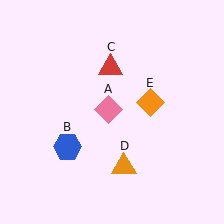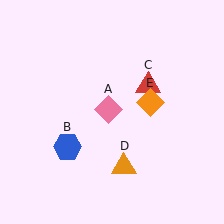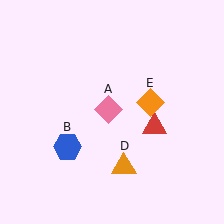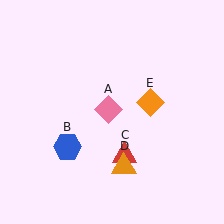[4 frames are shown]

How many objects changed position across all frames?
1 object changed position: red triangle (object C).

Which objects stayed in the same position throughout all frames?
Pink diamond (object A) and blue hexagon (object B) and orange triangle (object D) and orange diamond (object E) remained stationary.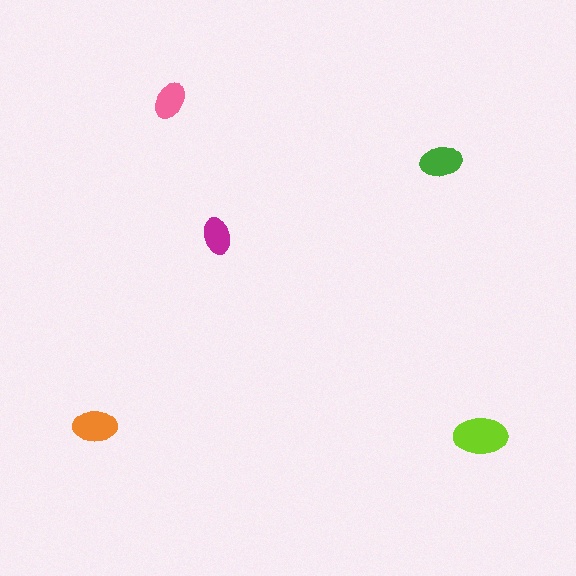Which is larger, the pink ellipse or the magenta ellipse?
The pink one.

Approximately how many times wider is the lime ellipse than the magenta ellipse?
About 1.5 times wider.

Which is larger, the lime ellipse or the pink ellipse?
The lime one.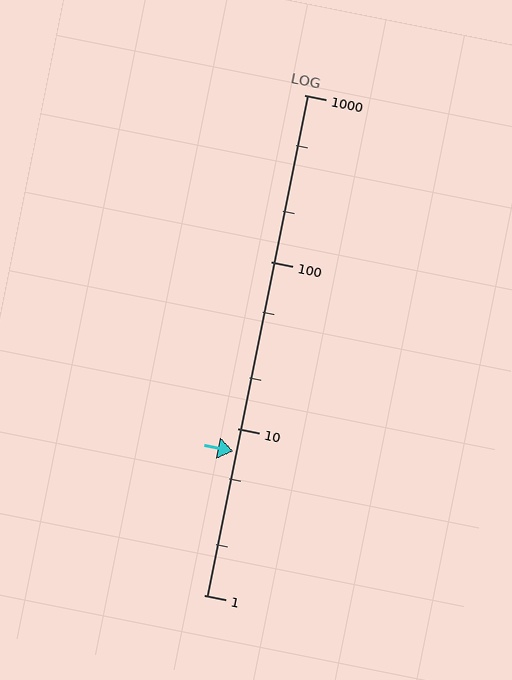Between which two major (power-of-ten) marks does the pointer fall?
The pointer is between 1 and 10.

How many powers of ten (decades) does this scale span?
The scale spans 3 decades, from 1 to 1000.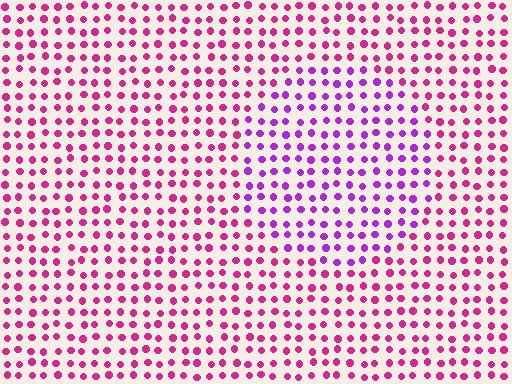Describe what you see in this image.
The image is filled with small magenta elements in a uniform arrangement. A circle-shaped region is visible where the elements are tinted to a slightly different hue, forming a subtle color boundary.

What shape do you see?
I see a circle.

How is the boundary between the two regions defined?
The boundary is defined purely by a slight shift in hue (about 36 degrees). Spacing, size, and orientation are identical on both sides.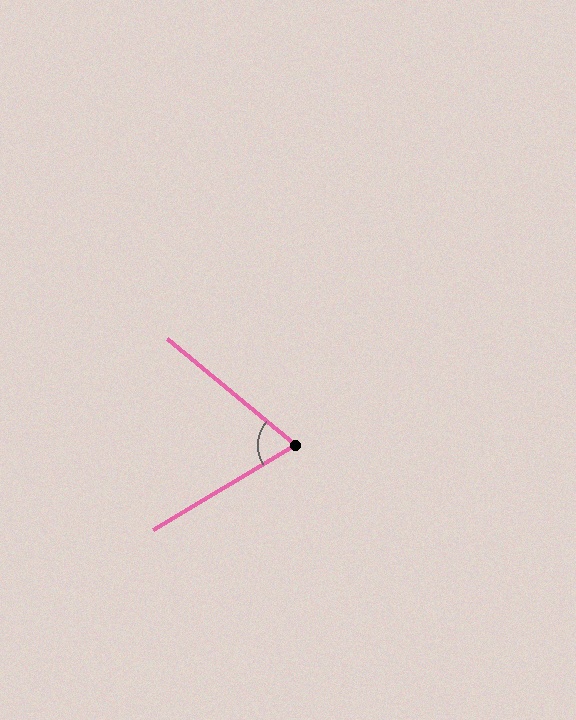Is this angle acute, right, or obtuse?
It is acute.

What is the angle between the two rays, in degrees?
Approximately 70 degrees.